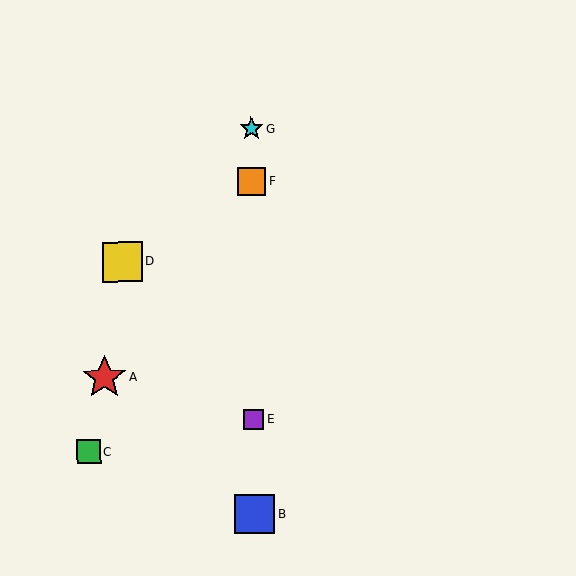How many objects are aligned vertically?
4 objects (B, E, F, G) are aligned vertically.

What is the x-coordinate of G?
Object G is at x≈251.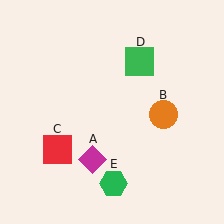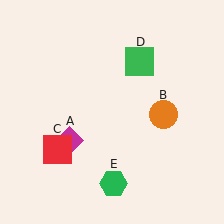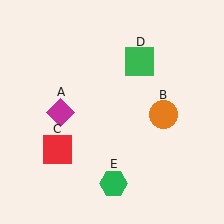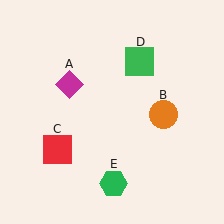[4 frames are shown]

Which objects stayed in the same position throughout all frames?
Orange circle (object B) and red square (object C) and green square (object D) and green hexagon (object E) remained stationary.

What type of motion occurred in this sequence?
The magenta diamond (object A) rotated clockwise around the center of the scene.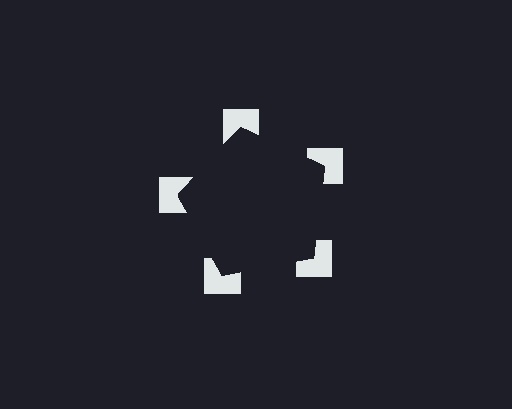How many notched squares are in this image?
There are 5 — one at each vertex of the illusory pentagon.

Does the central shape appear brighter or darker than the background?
It typically appears slightly darker than the background, even though no actual brightness change is drawn.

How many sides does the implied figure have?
5 sides.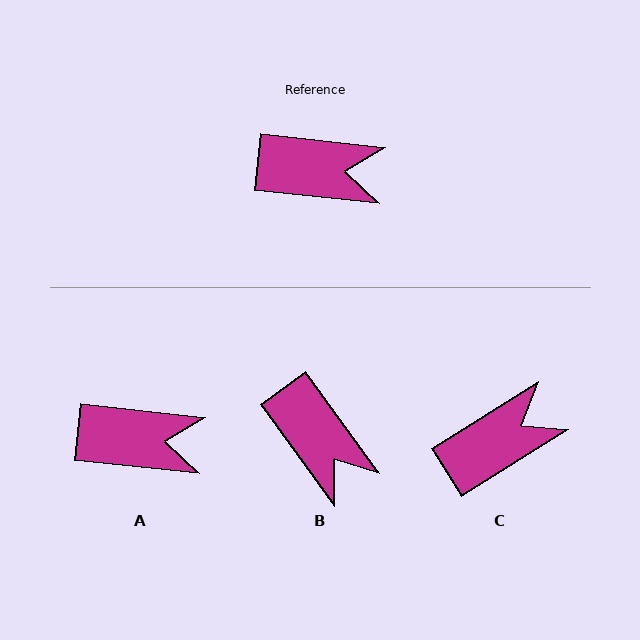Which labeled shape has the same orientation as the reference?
A.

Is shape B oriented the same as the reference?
No, it is off by about 48 degrees.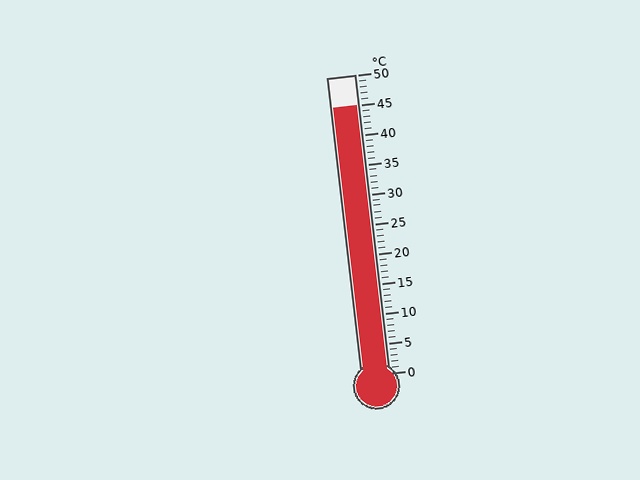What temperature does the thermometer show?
The thermometer shows approximately 45°C.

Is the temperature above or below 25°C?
The temperature is above 25°C.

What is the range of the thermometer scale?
The thermometer scale ranges from 0°C to 50°C.